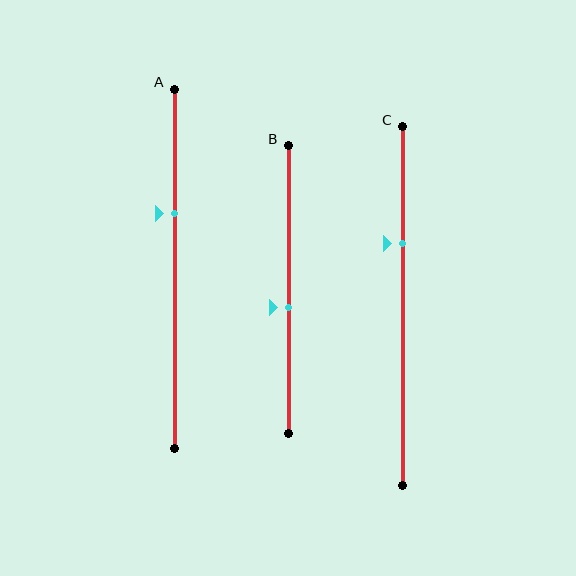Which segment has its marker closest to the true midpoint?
Segment B has its marker closest to the true midpoint.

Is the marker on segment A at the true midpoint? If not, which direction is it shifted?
No, the marker on segment A is shifted upward by about 16% of the segment length.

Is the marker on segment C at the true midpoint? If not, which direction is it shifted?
No, the marker on segment C is shifted upward by about 18% of the segment length.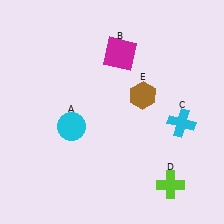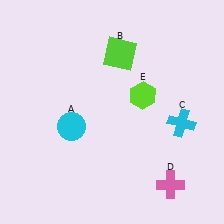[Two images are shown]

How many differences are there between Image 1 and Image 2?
There are 3 differences between the two images.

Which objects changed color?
B changed from magenta to lime. D changed from lime to pink. E changed from brown to lime.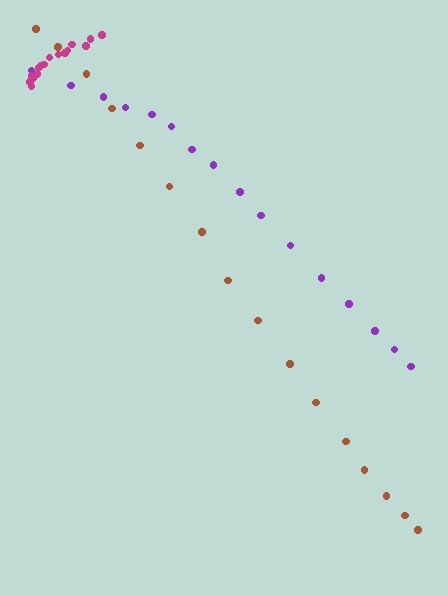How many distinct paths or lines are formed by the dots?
There are 3 distinct paths.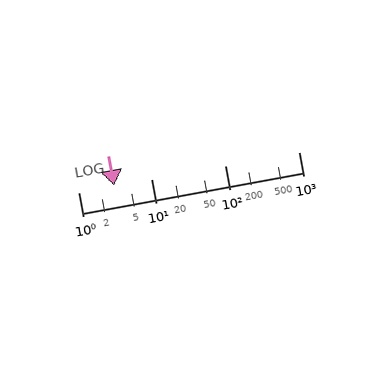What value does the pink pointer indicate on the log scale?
The pointer indicates approximately 3.1.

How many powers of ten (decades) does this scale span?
The scale spans 3 decades, from 1 to 1000.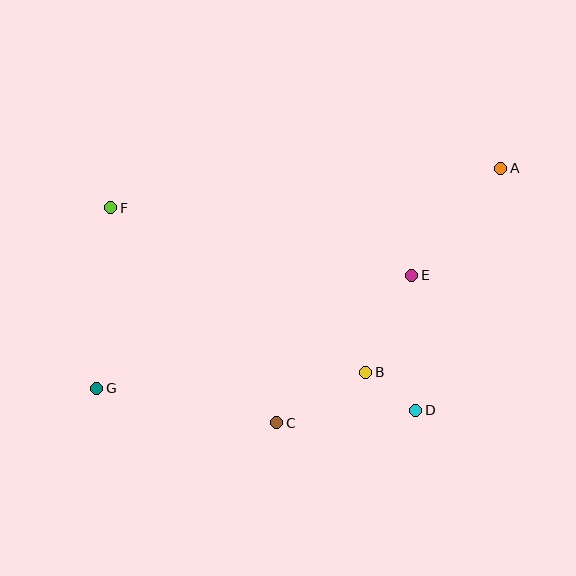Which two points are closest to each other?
Points B and D are closest to each other.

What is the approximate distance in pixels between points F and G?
The distance between F and G is approximately 181 pixels.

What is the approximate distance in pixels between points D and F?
The distance between D and F is approximately 366 pixels.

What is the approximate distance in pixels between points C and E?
The distance between C and E is approximately 200 pixels.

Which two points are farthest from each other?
Points A and G are farthest from each other.